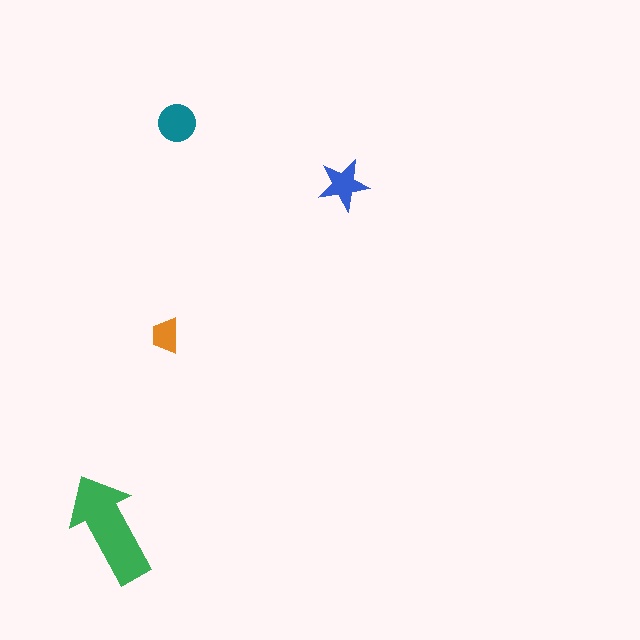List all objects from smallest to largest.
The orange trapezoid, the blue star, the teal circle, the green arrow.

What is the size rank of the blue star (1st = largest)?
3rd.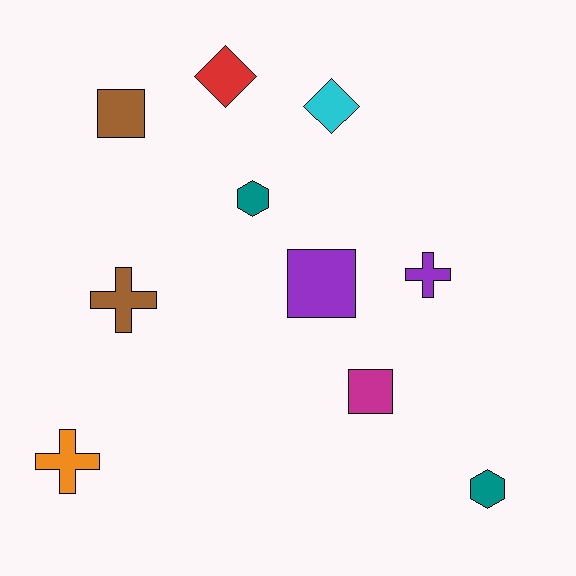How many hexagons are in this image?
There are 2 hexagons.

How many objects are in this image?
There are 10 objects.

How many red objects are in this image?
There is 1 red object.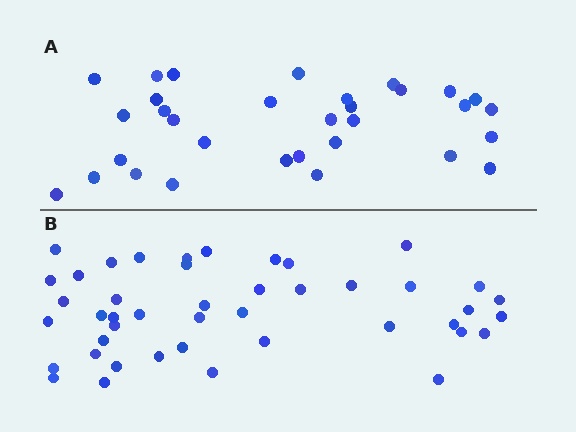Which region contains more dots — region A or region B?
Region B (the bottom region) has more dots.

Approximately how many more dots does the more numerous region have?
Region B has roughly 12 or so more dots than region A.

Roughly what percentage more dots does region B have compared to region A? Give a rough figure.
About 40% more.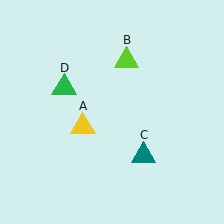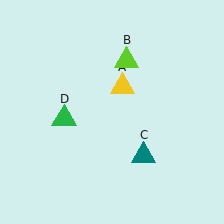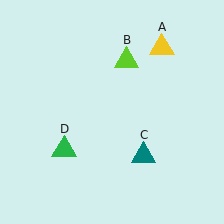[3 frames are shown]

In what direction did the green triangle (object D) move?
The green triangle (object D) moved down.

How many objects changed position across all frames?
2 objects changed position: yellow triangle (object A), green triangle (object D).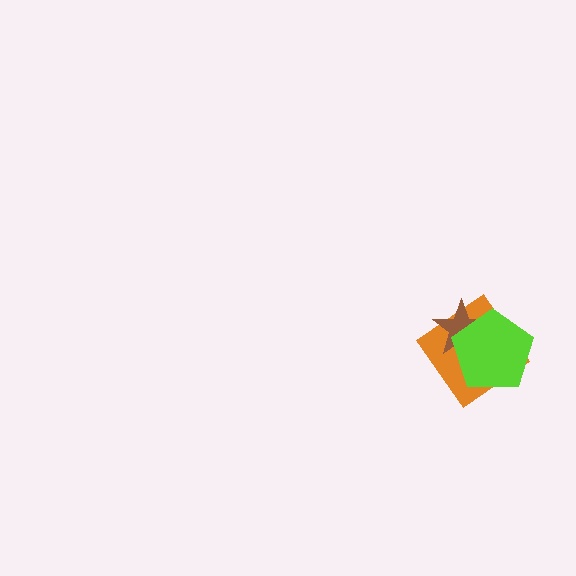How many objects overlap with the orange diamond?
2 objects overlap with the orange diamond.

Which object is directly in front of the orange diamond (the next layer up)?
The brown star is directly in front of the orange diamond.